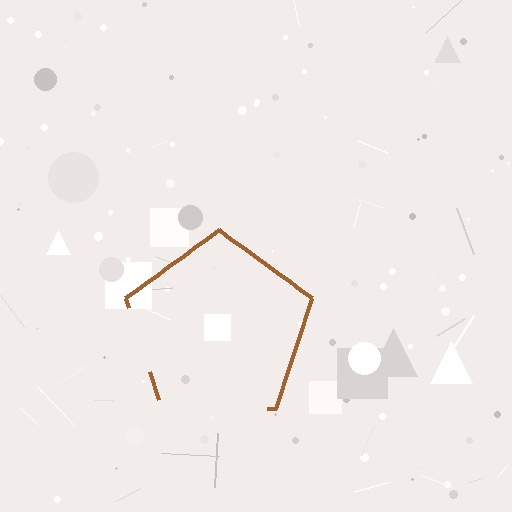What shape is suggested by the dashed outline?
The dashed outline suggests a pentagon.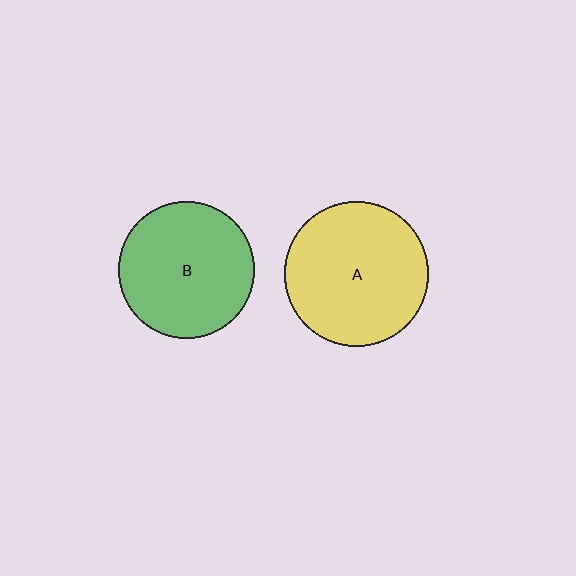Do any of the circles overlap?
No, none of the circles overlap.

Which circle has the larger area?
Circle A (yellow).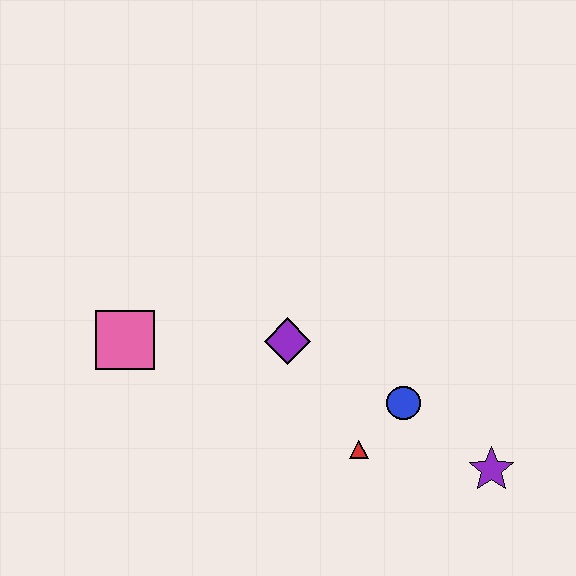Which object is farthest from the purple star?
The pink square is farthest from the purple star.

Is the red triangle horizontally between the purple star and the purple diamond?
Yes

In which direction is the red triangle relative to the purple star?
The red triangle is to the left of the purple star.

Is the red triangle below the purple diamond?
Yes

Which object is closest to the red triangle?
The blue circle is closest to the red triangle.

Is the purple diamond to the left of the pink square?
No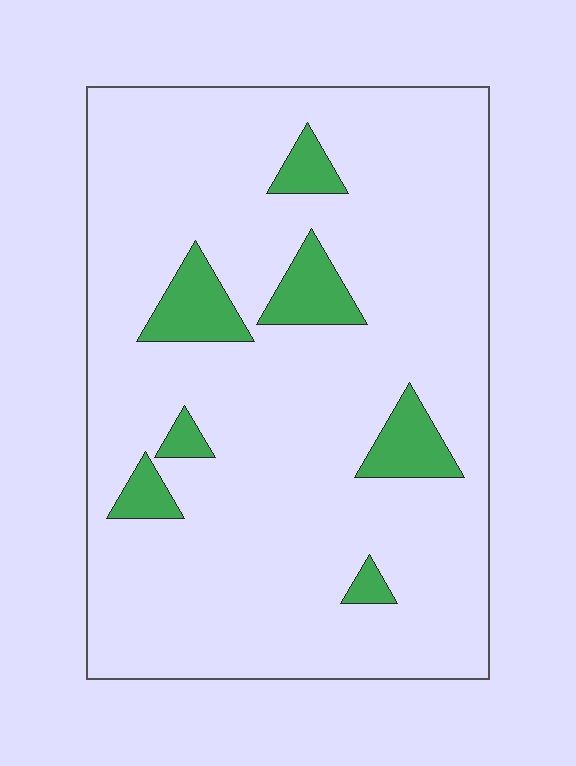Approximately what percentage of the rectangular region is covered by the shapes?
Approximately 10%.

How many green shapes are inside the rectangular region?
7.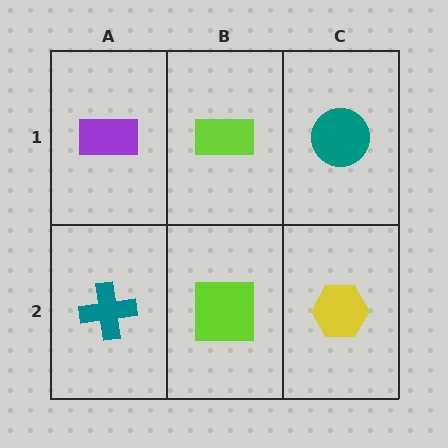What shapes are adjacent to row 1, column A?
A teal cross (row 2, column A), a lime rectangle (row 1, column B).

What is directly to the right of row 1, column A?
A lime rectangle.